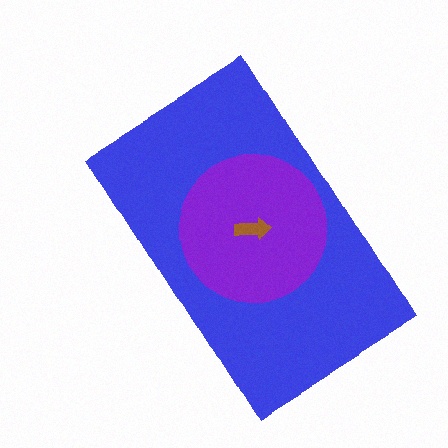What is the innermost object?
The brown arrow.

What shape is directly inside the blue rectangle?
The purple circle.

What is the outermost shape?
The blue rectangle.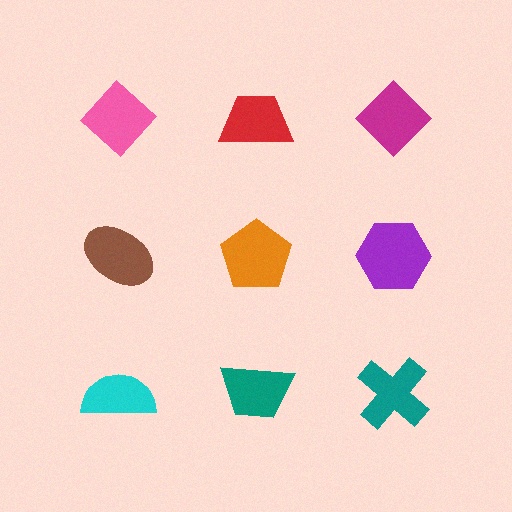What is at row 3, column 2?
A teal trapezoid.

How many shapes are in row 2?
3 shapes.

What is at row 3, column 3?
A teal cross.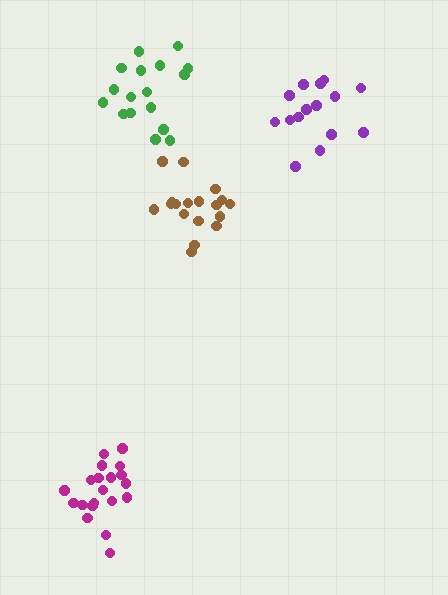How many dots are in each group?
Group 1: 18 dots, Group 2: 15 dots, Group 3: 17 dots, Group 4: 20 dots (70 total).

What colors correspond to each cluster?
The clusters are colored: brown, purple, green, magenta.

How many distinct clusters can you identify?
There are 4 distinct clusters.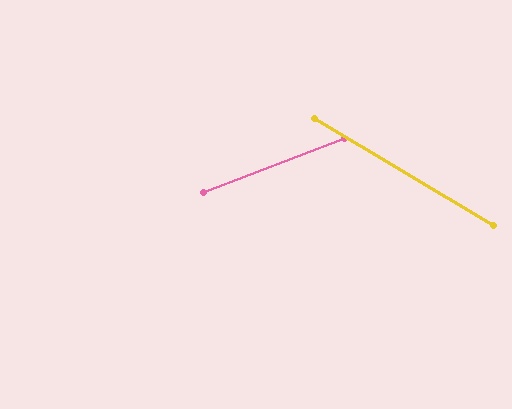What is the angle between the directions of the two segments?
Approximately 52 degrees.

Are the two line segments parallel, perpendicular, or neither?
Neither parallel nor perpendicular — they differ by about 52°.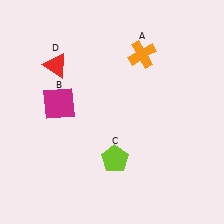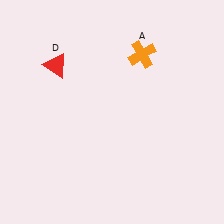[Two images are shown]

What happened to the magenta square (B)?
The magenta square (B) was removed in Image 2. It was in the top-left area of Image 1.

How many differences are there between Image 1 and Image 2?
There are 2 differences between the two images.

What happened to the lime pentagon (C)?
The lime pentagon (C) was removed in Image 2. It was in the bottom-right area of Image 1.